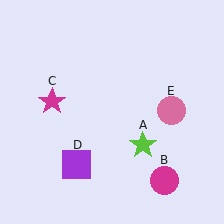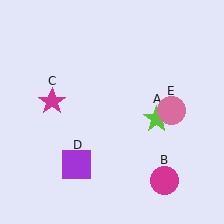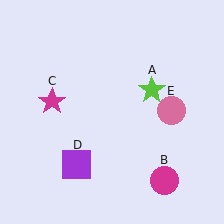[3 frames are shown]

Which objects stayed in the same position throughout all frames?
Magenta circle (object B) and magenta star (object C) and purple square (object D) and pink circle (object E) remained stationary.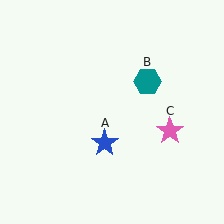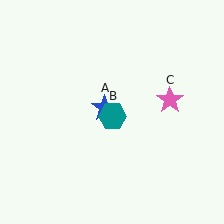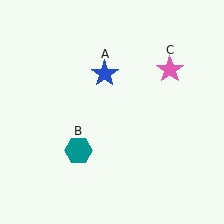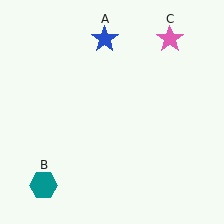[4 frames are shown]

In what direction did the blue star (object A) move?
The blue star (object A) moved up.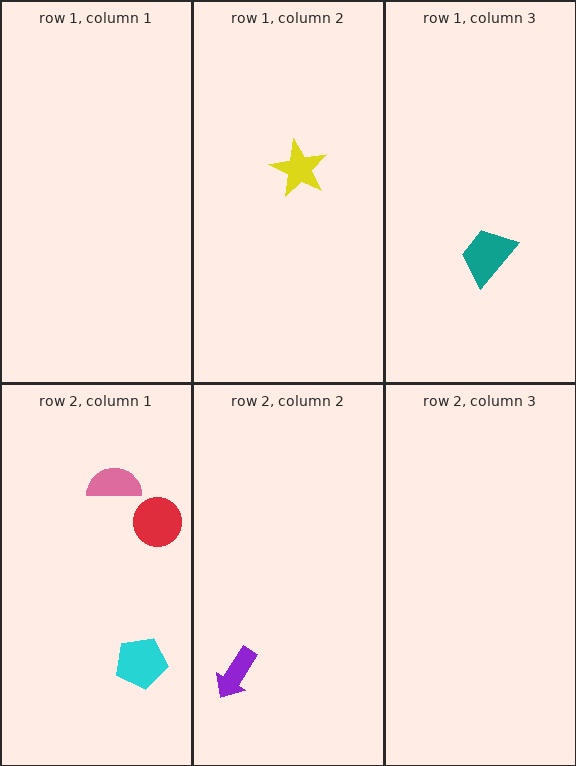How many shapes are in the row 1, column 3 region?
1.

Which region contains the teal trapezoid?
The row 1, column 3 region.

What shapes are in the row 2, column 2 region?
The purple arrow.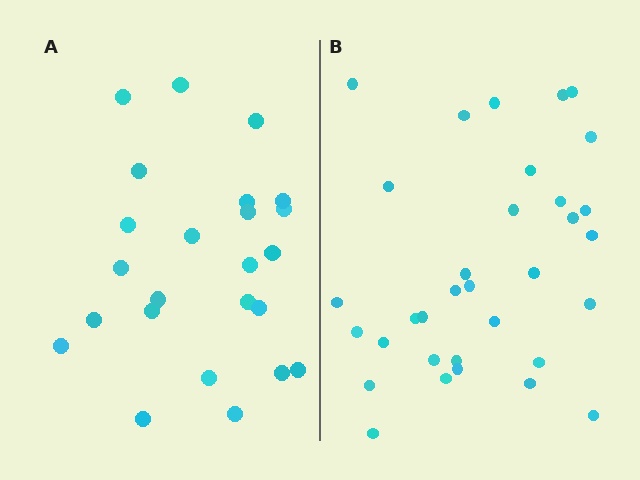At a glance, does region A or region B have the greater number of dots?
Region B (the right region) has more dots.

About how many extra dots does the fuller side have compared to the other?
Region B has roughly 8 or so more dots than region A.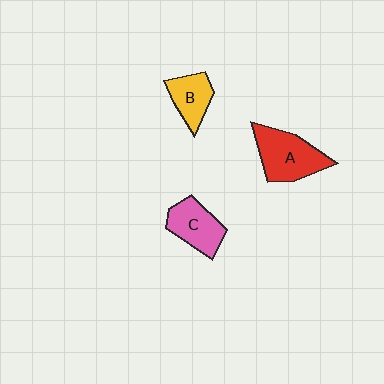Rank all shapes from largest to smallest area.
From largest to smallest: A (red), C (pink), B (yellow).